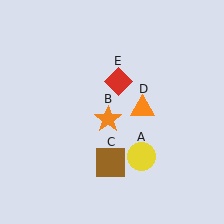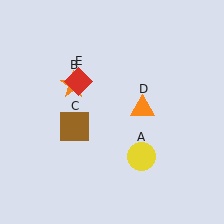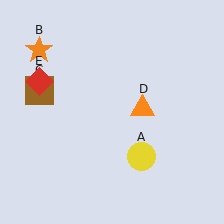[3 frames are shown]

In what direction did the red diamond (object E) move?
The red diamond (object E) moved left.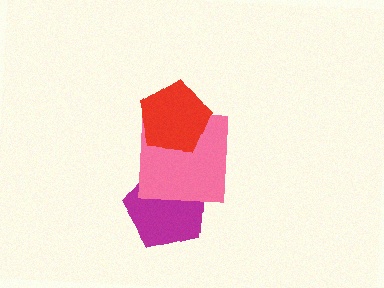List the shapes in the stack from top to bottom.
From top to bottom: the red pentagon, the pink square, the magenta pentagon.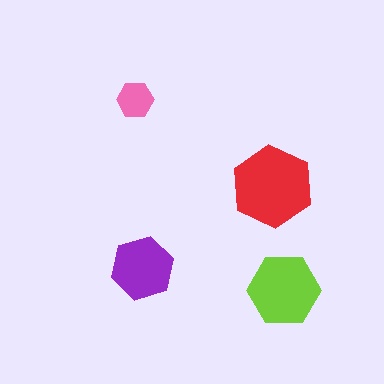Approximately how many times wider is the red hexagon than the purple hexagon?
About 1.5 times wider.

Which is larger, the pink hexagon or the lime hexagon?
The lime one.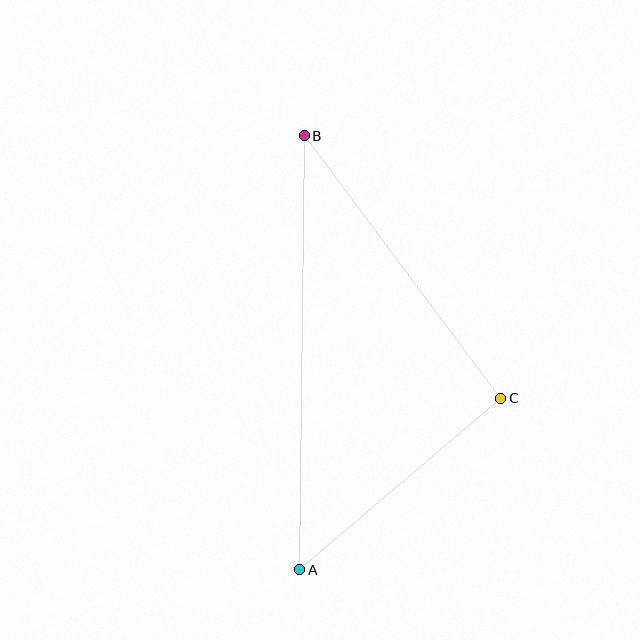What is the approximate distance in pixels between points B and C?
The distance between B and C is approximately 328 pixels.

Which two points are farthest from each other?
Points A and B are farthest from each other.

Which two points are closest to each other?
Points A and C are closest to each other.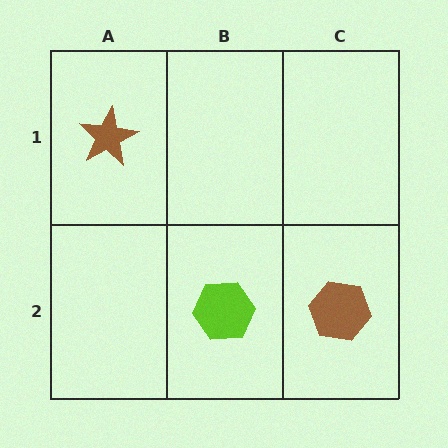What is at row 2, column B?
A lime hexagon.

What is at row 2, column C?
A brown hexagon.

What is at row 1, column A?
A brown star.